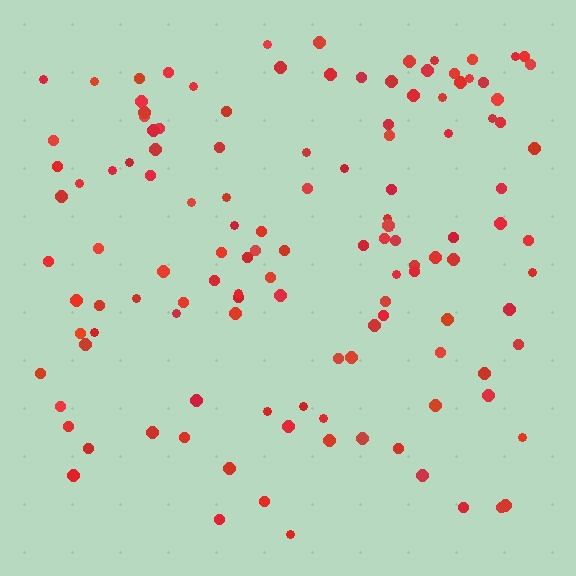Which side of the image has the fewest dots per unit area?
The bottom.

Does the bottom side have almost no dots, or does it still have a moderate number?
Still a moderate number, just noticeably fewer than the top.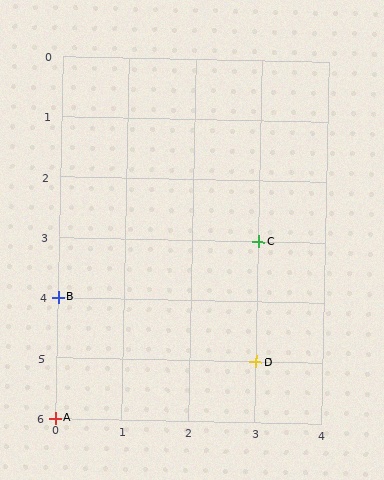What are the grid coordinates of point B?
Point B is at grid coordinates (0, 4).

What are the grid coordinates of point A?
Point A is at grid coordinates (0, 6).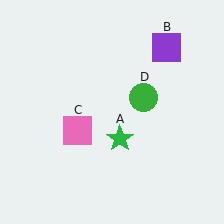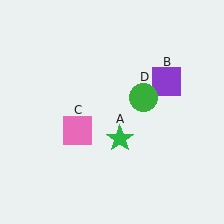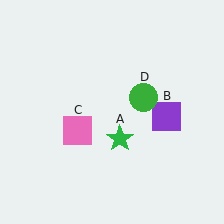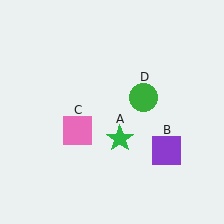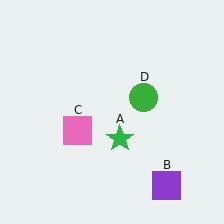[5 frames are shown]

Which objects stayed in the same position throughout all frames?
Green star (object A) and pink square (object C) and green circle (object D) remained stationary.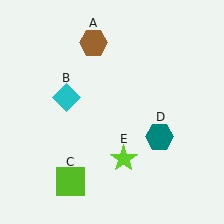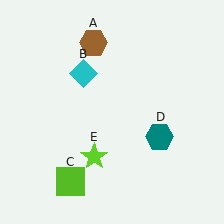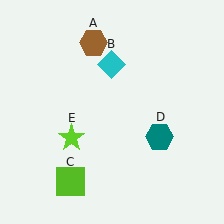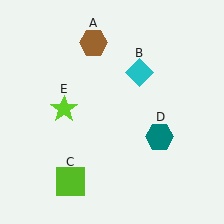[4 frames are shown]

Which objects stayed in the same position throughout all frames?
Brown hexagon (object A) and lime square (object C) and teal hexagon (object D) remained stationary.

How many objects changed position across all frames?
2 objects changed position: cyan diamond (object B), lime star (object E).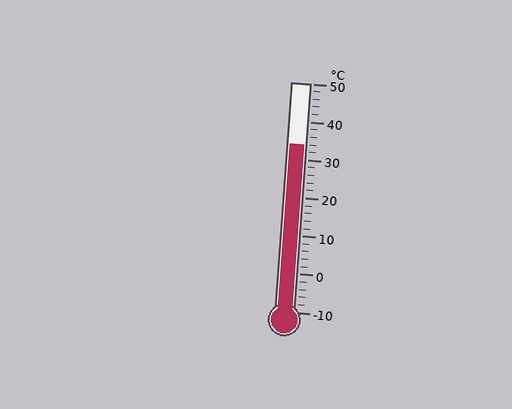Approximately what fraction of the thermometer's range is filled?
The thermometer is filled to approximately 75% of its range.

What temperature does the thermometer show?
The thermometer shows approximately 34°C.